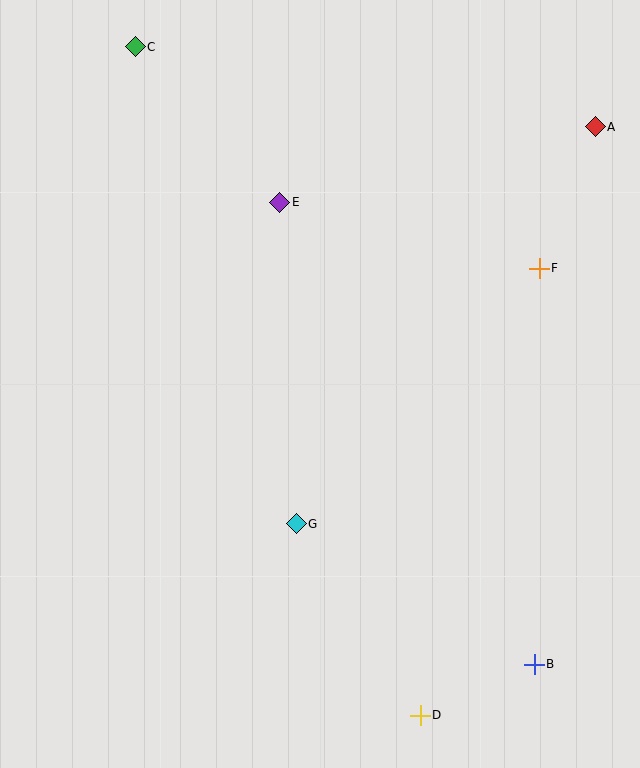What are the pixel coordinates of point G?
Point G is at (296, 524).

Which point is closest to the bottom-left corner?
Point G is closest to the bottom-left corner.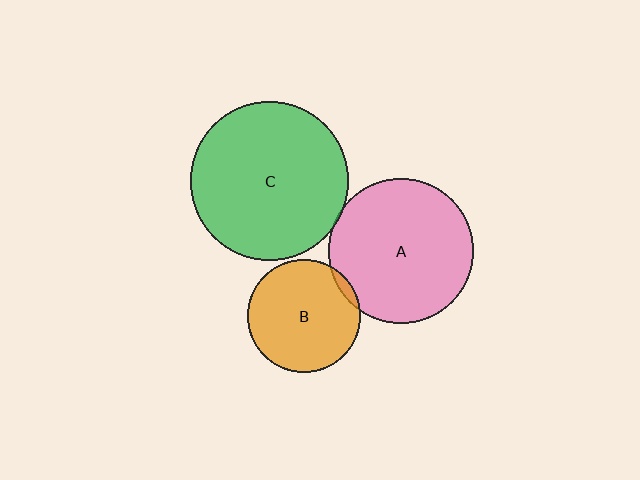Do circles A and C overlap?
Yes.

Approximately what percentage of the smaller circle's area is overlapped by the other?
Approximately 5%.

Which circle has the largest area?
Circle C (green).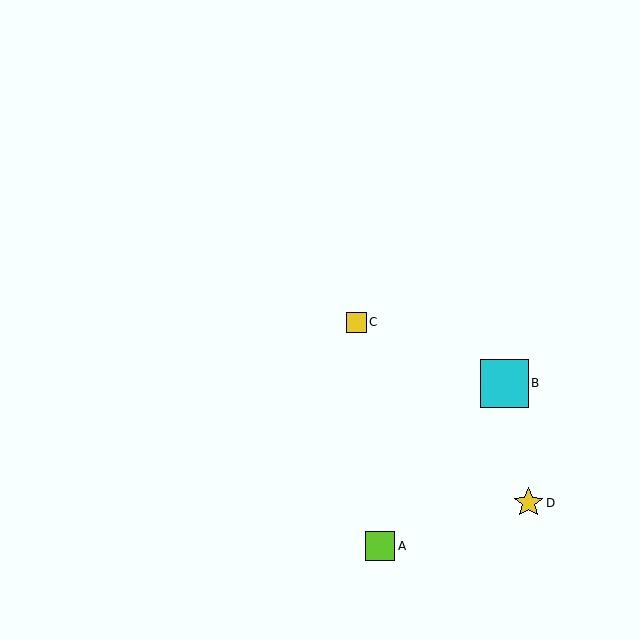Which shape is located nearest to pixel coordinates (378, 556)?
The lime square (labeled A) at (380, 546) is nearest to that location.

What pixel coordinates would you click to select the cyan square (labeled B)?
Click at (504, 383) to select the cyan square B.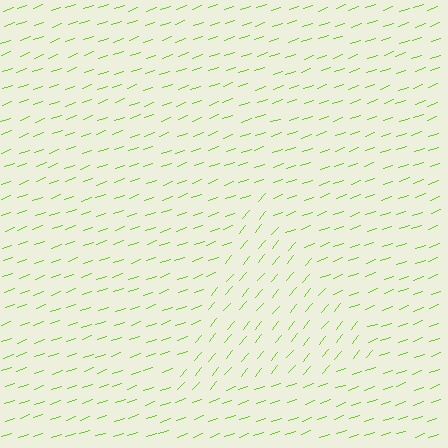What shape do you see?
I see a triangle.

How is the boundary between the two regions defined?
The boundary is defined purely by a change in line orientation (approximately 31 degrees difference). All lines are the same color and thickness.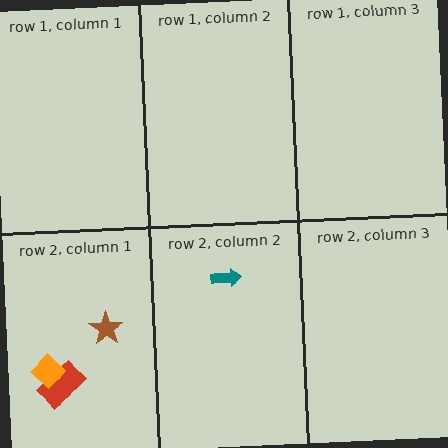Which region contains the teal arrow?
The row 2, column 2 region.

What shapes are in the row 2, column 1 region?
The red rectangle, the orange diamond, the brown star.